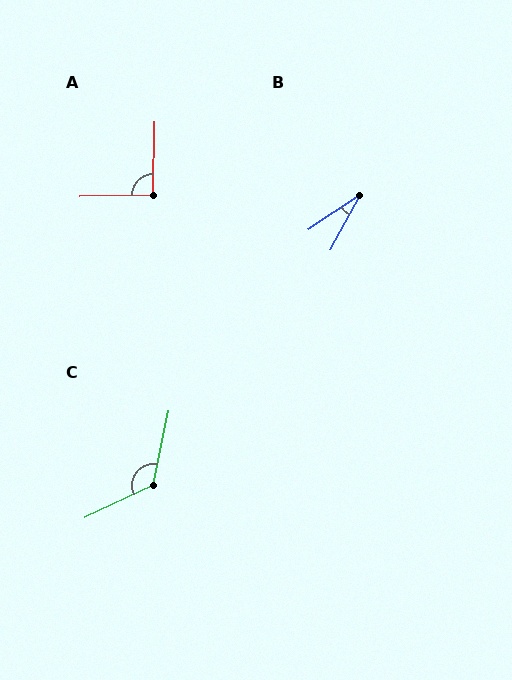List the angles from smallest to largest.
B (28°), A (92°), C (127°).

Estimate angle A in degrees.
Approximately 92 degrees.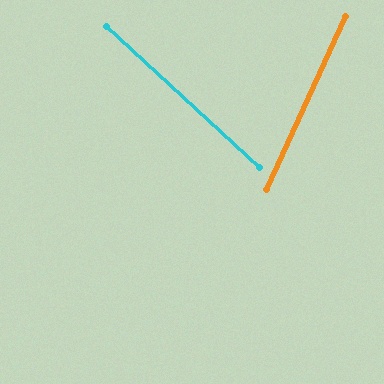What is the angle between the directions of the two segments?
Approximately 72 degrees.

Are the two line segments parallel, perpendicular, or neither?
Neither parallel nor perpendicular — they differ by about 72°.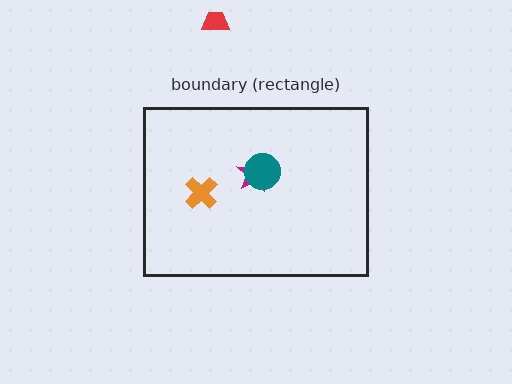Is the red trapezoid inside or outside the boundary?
Outside.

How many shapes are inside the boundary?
3 inside, 1 outside.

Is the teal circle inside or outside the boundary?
Inside.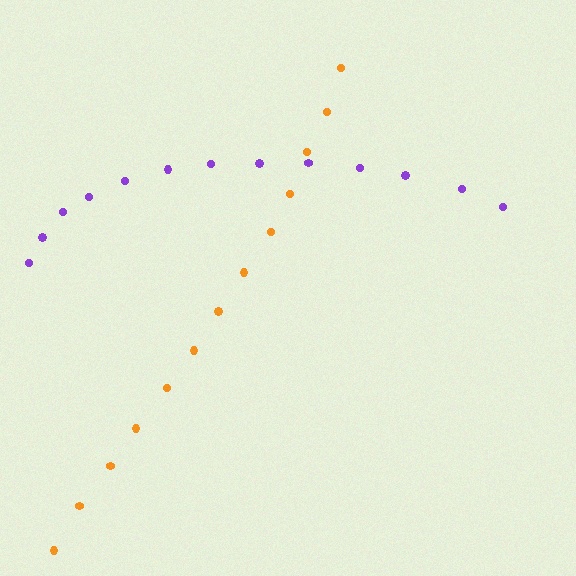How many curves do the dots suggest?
There are 2 distinct paths.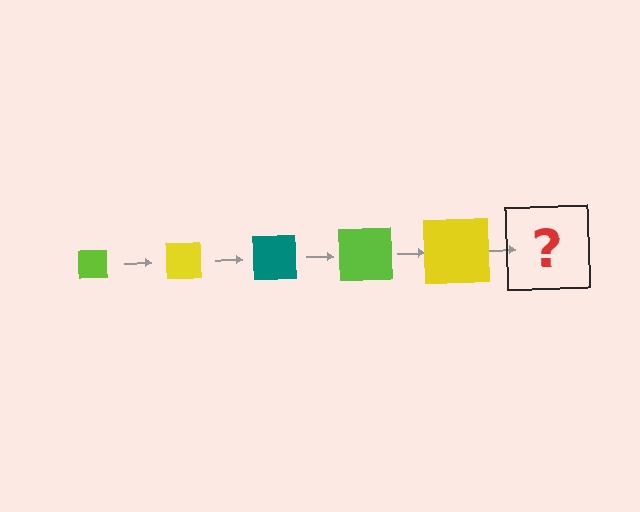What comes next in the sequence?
The next element should be a teal square, larger than the previous one.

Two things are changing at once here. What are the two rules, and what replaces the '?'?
The two rules are that the square grows larger each step and the color cycles through lime, yellow, and teal. The '?' should be a teal square, larger than the previous one.